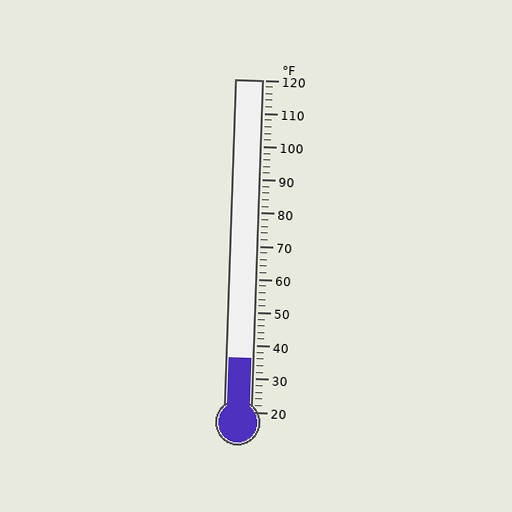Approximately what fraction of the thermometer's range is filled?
The thermometer is filled to approximately 15% of its range.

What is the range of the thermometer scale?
The thermometer scale ranges from 20°F to 120°F.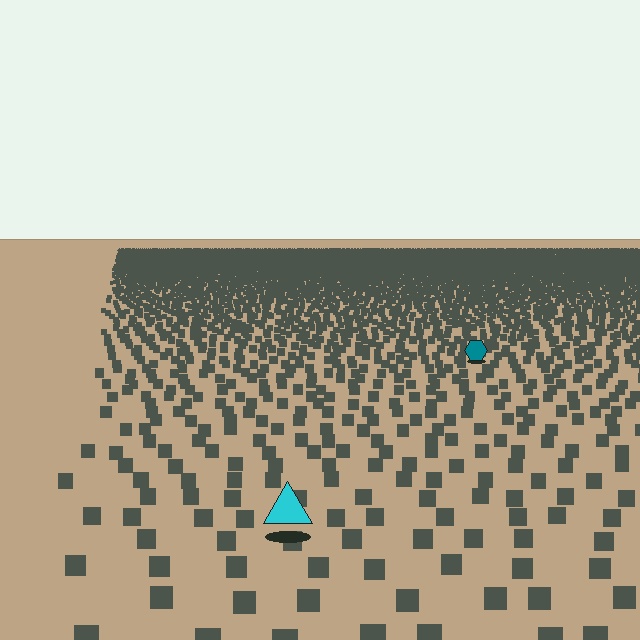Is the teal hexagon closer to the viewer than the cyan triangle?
No. The cyan triangle is closer — you can tell from the texture gradient: the ground texture is coarser near it.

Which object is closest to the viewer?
The cyan triangle is closest. The texture marks near it are larger and more spread out.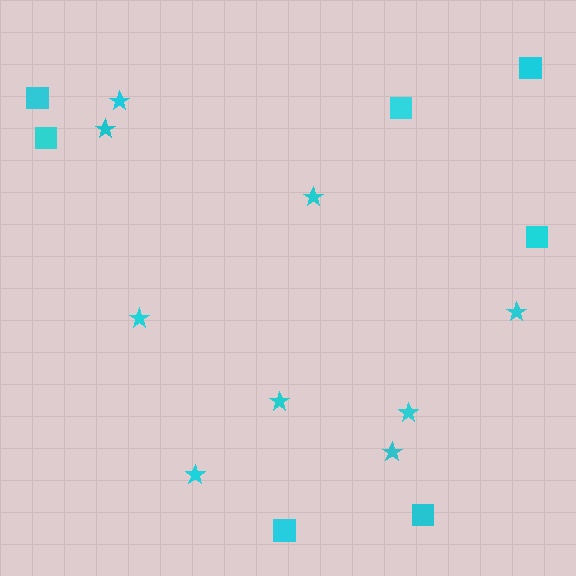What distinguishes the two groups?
There are 2 groups: one group of squares (7) and one group of stars (9).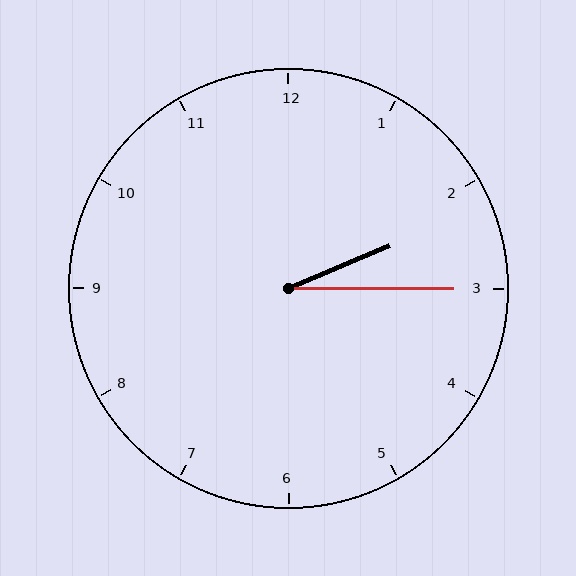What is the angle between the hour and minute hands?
Approximately 22 degrees.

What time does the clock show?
2:15.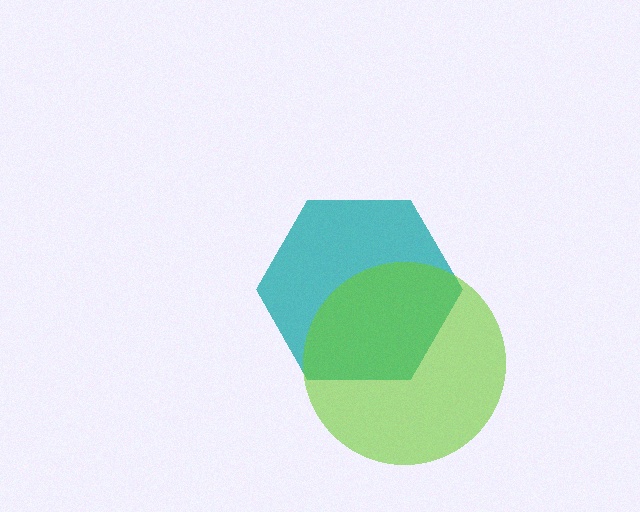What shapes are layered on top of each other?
The layered shapes are: a teal hexagon, a lime circle.